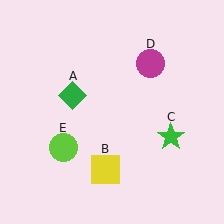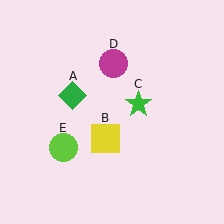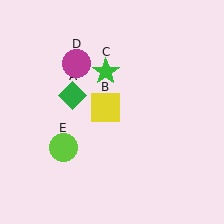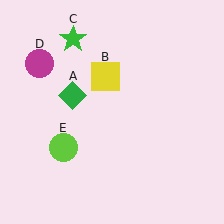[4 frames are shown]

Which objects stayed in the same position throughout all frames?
Green diamond (object A) and lime circle (object E) remained stationary.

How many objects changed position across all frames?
3 objects changed position: yellow square (object B), green star (object C), magenta circle (object D).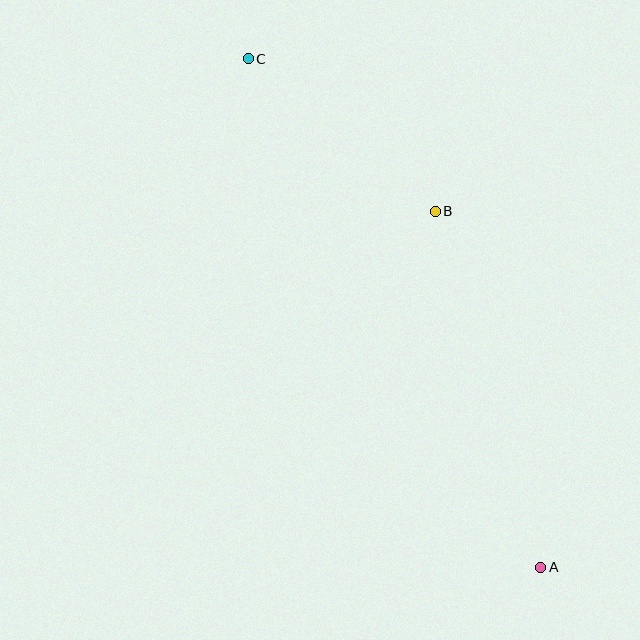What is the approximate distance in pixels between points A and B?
The distance between A and B is approximately 372 pixels.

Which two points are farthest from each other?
Points A and C are farthest from each other.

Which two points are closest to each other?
Points B and C are closest to each other.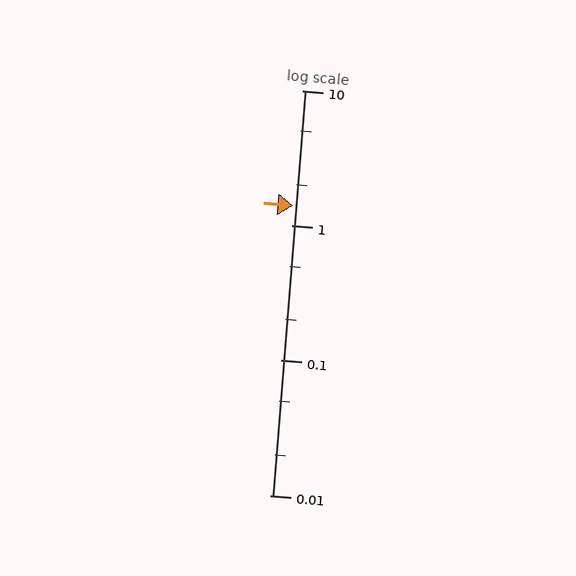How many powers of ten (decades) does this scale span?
The scale spans 3 decades, from 0.01 to 10.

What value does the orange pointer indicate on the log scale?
The pointer indicates approximately 1.4.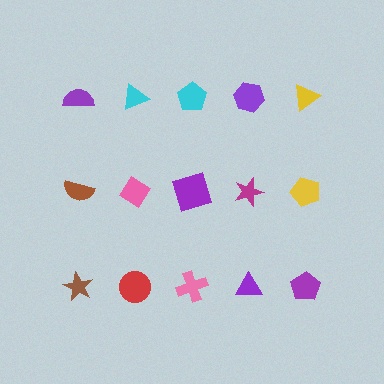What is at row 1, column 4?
A purple hexagon.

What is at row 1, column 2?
A cyan triangle.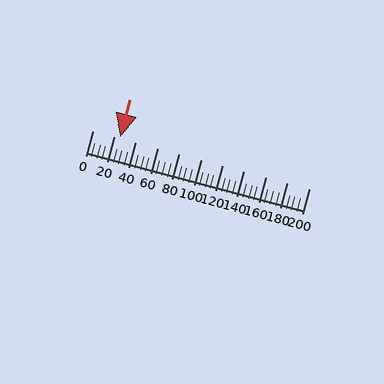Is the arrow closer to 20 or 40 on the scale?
The arrow is closer to 20.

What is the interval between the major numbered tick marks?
The major tick marks are spaced 20 units apart.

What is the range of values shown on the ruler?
The ruler shows values from 0 to 200.